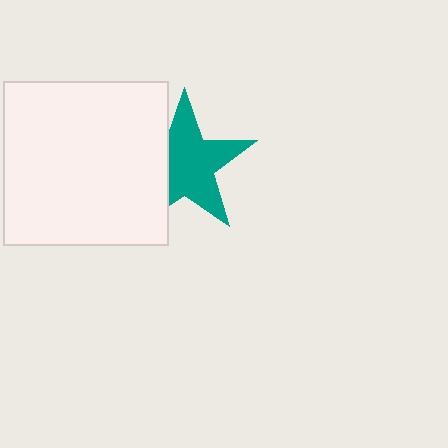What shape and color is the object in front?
The object in front is a white square.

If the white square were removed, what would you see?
You would see the complete teal star.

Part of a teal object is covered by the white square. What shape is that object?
It is a star.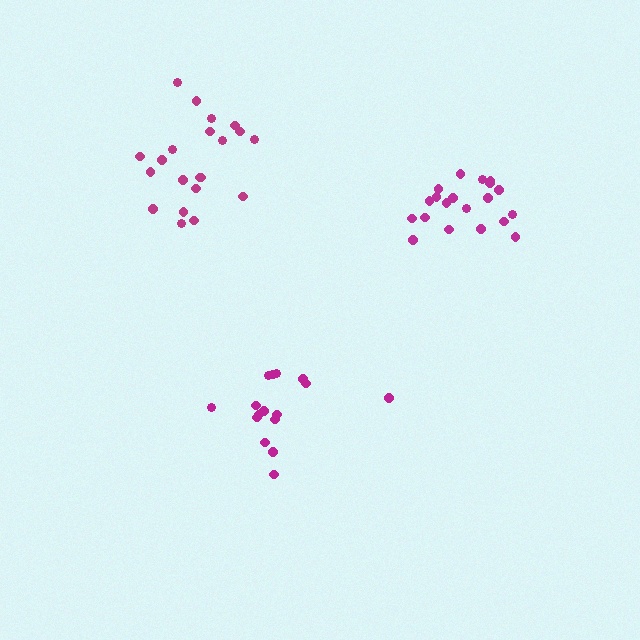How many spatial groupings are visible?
There are 3 spatial groupings.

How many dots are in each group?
Group 1: 21 dots, Group 2: 16 dots, Group 3: 20 dots (57 total).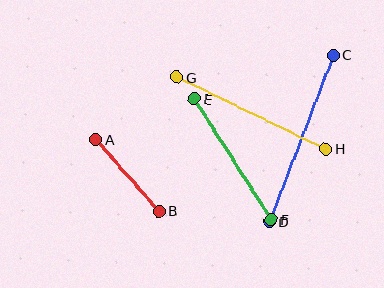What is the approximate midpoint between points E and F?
The midpoint is at approximately (233, 159) pixels.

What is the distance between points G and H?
The distance is approximately 165 pixels.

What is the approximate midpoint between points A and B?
The midpoint is at approximately (127, 175) pixels.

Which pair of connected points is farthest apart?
Points C and D are farthest apart.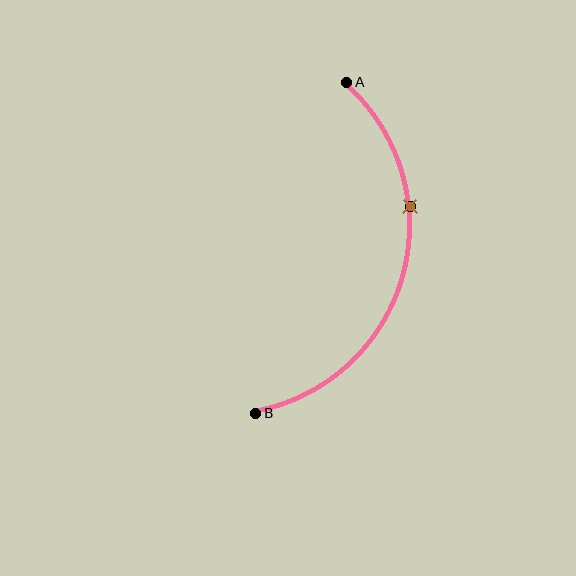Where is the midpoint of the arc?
The arc midpoint is the point on the curve farthest from the straight line joining A and B. It sits to the right of that line.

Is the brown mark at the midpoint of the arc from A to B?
No. The brown mark lies on the arc but is closer to endpoint A. The arc midpoint would be at the point on the curve equidistant along the arc from both A and B.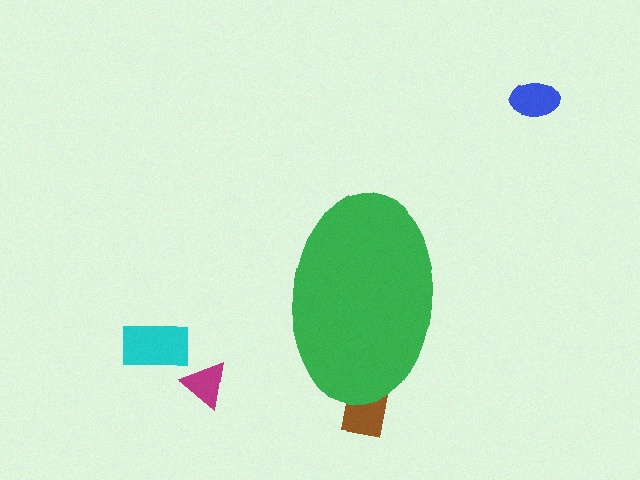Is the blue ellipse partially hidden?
No, the blue ellipse is fully visible.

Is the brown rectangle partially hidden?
Yes, the brown rectangle is partially hidden behind the green ellipse.